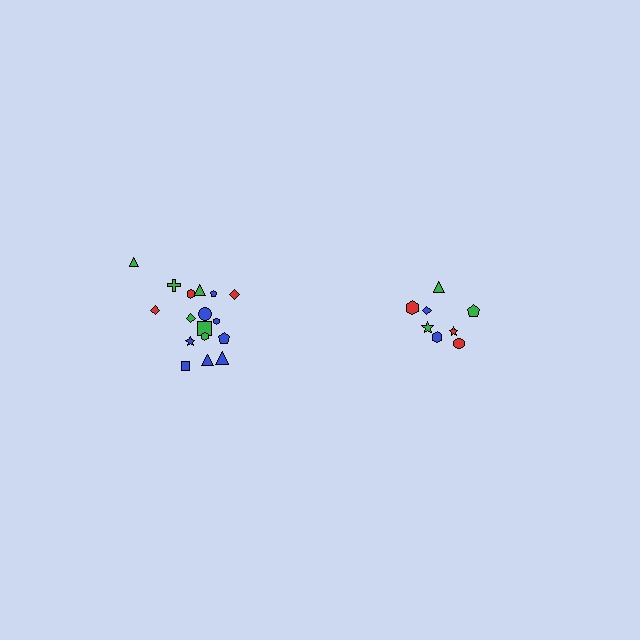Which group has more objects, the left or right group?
The left group.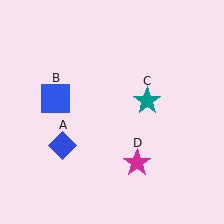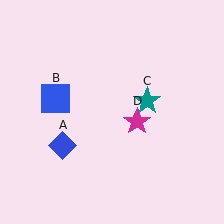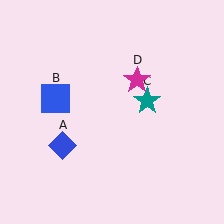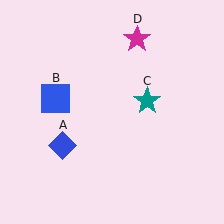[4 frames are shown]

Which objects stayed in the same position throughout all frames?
Blue diamond (object A) and blue square (object B) and teal star (object C) remained stationary.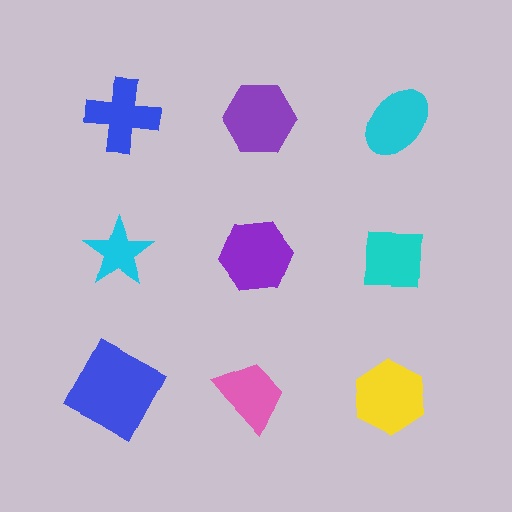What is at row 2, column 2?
A purple hexagon.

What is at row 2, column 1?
A cyan star.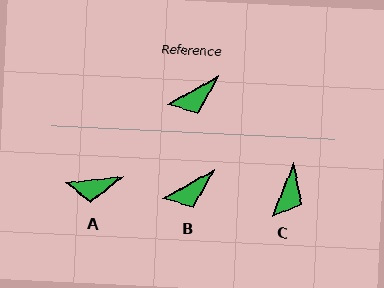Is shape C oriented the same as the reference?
No, it is off by about 39 degrees.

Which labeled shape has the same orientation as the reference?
B.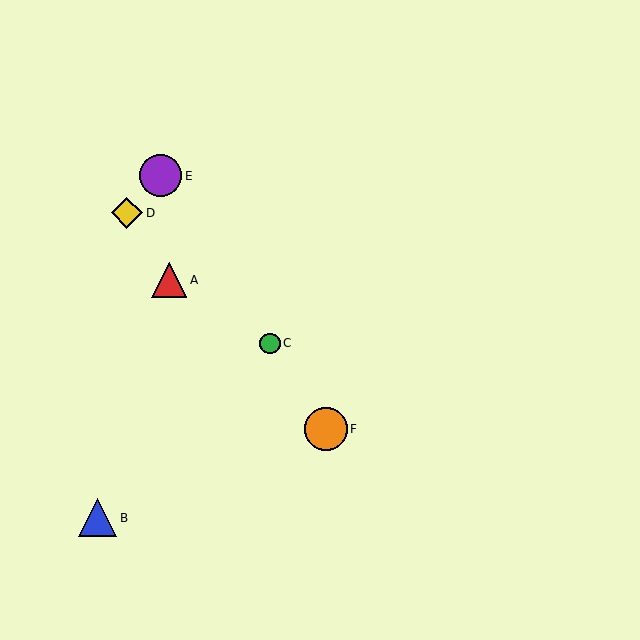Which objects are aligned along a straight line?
Objects C, E, F are aligned along a straight line.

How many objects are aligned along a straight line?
3 objects (C, E, F) are aligned along a straight line.